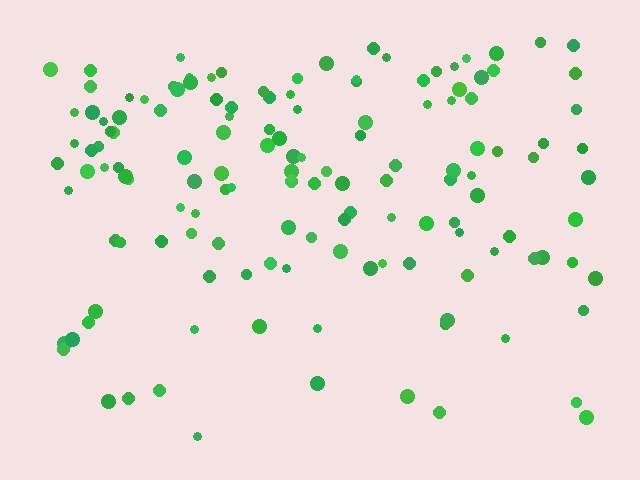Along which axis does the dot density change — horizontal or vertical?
Vertical.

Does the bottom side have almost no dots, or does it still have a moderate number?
Still a moderate number, just noticeably fewer than the top.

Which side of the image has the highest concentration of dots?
The top.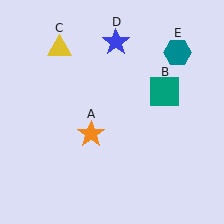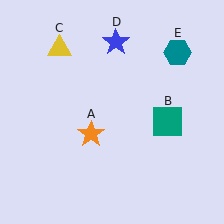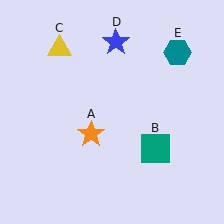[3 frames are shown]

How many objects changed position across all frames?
1 object changed position: teal square (object B).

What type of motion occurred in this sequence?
The teal square (object B) rotated clockwise around the center of the scene.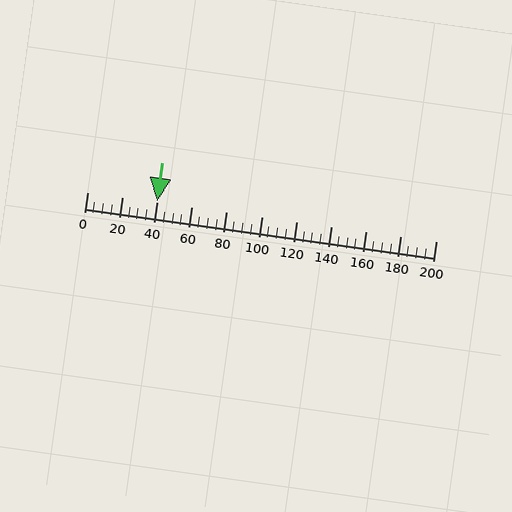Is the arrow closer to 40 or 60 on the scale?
The arrow is closer to 40.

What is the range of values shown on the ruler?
The ruler shows values from 0 to 200.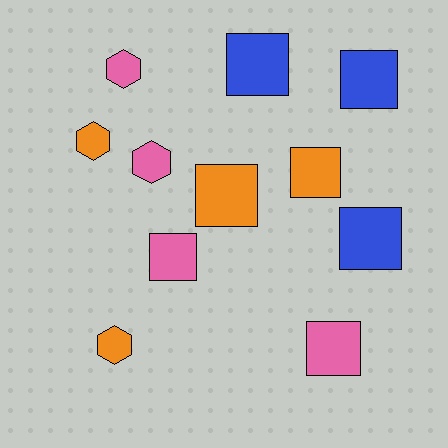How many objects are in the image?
There are 11 objects.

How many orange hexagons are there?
There are 2 orange hexagons.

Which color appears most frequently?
Pink, with 4 objects.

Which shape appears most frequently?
Square, with 7 objects.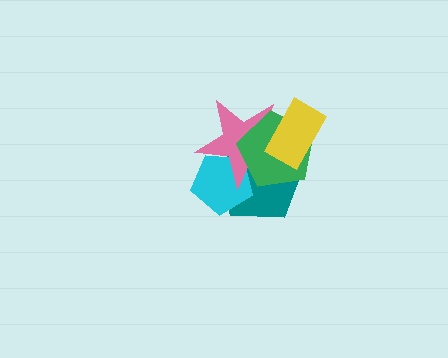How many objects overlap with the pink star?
4 objects overlap with the pink star.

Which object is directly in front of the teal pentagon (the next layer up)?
The cyan pentagon is directly in front of the teal pentagon.